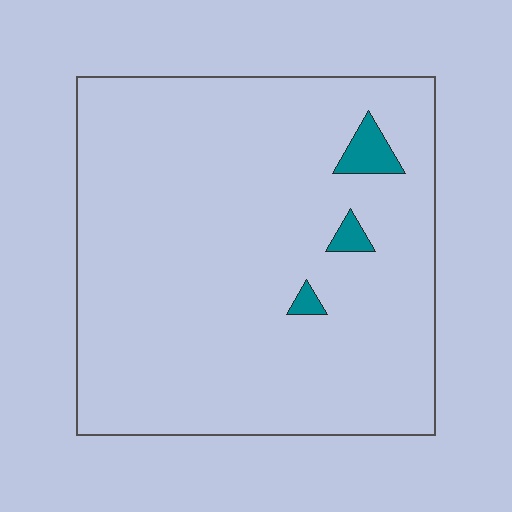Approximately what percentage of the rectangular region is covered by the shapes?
Approximately 5%.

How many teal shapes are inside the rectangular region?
3.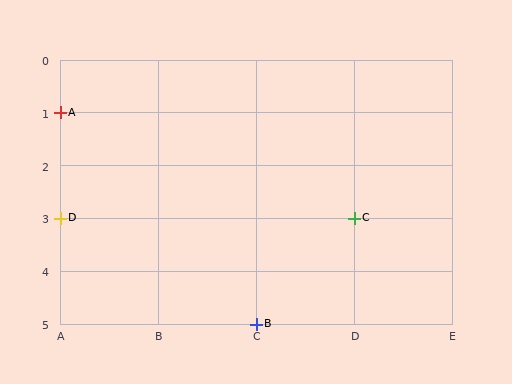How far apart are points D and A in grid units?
Points D and A are 2 rows apart.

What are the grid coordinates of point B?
Point B is at grid coordinates (C, 5).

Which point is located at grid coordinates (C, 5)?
Point B is at (C, 5).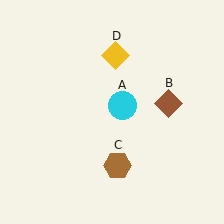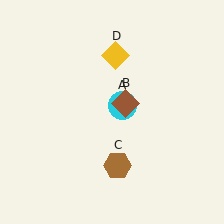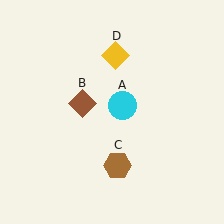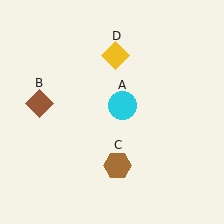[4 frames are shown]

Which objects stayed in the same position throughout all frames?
Cyan circle (object A) and brown hexagon (object C) and yellow diamond (object D) remained stationary.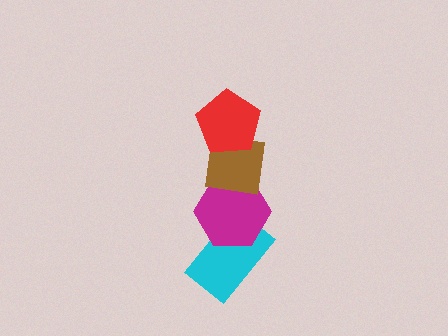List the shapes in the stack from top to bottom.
From top to bottom: the red pentagon, the brown square, the magenta hexagon, the cyan rectangle.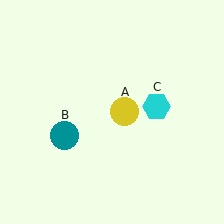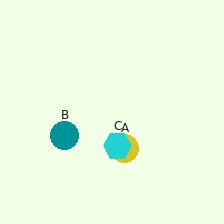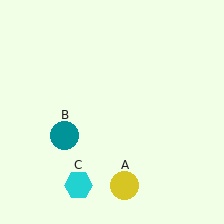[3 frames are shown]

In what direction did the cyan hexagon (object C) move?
The cyan hexagon (object C) moved down and to the left.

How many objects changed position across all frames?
2 objects changed position: yellow circle (object A), cyan hexagon (object C).